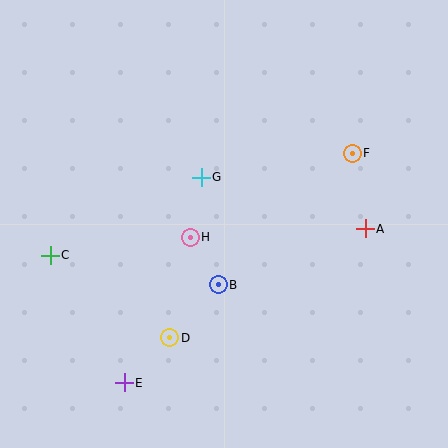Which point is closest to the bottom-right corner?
Point A is closest to the bottom-right corner.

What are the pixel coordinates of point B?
Point B is at (218, 285).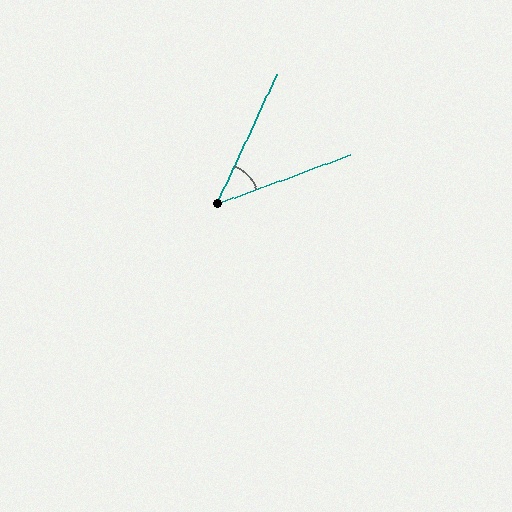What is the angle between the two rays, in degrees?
Approximately 45 degrees.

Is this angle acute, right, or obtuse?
It is acute.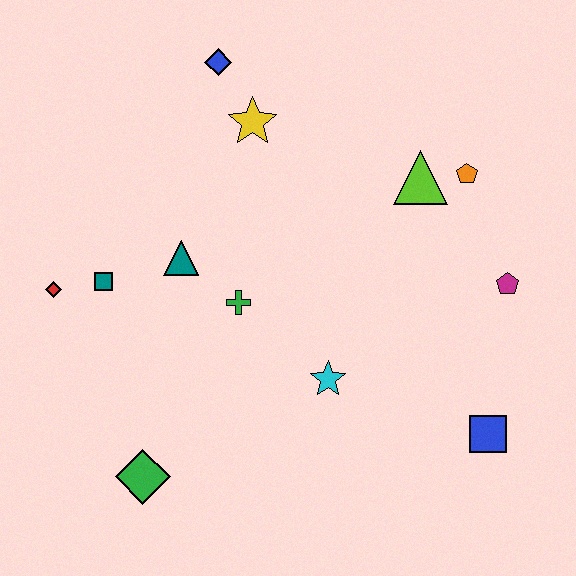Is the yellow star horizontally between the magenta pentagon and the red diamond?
Yes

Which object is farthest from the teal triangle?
The blue square is farthest from the teal triangle.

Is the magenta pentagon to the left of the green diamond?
No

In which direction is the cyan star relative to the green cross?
The cyan star is to the right of the green cross.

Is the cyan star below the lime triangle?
Yes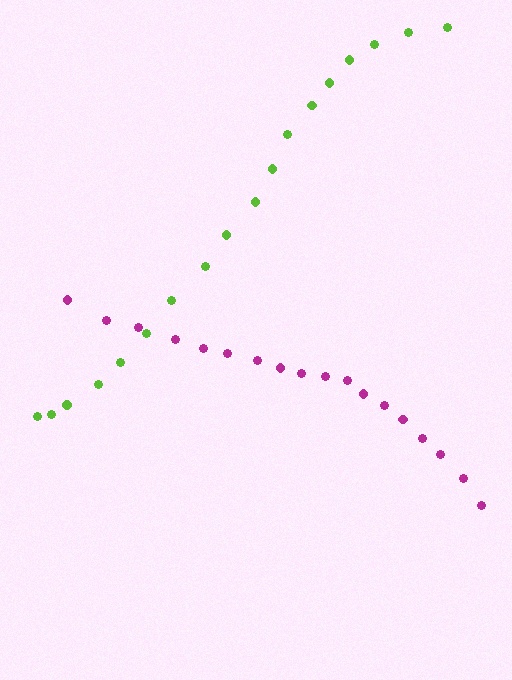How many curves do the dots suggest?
There are 2 distinct paths.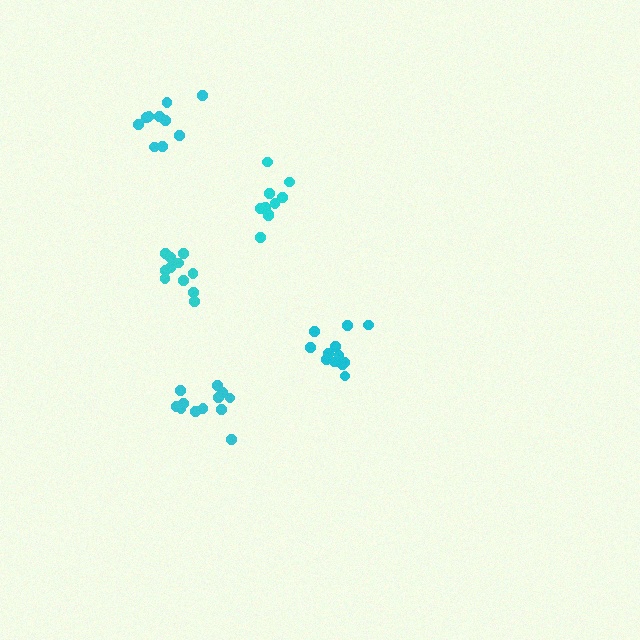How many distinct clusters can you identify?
There are 5 distinct clusters.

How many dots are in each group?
Group 1: 12 dots, Group 2: 11 dots, Group 3: 10 dots, Group 4: 10 dots, Group 5: 12 dots (55 total).